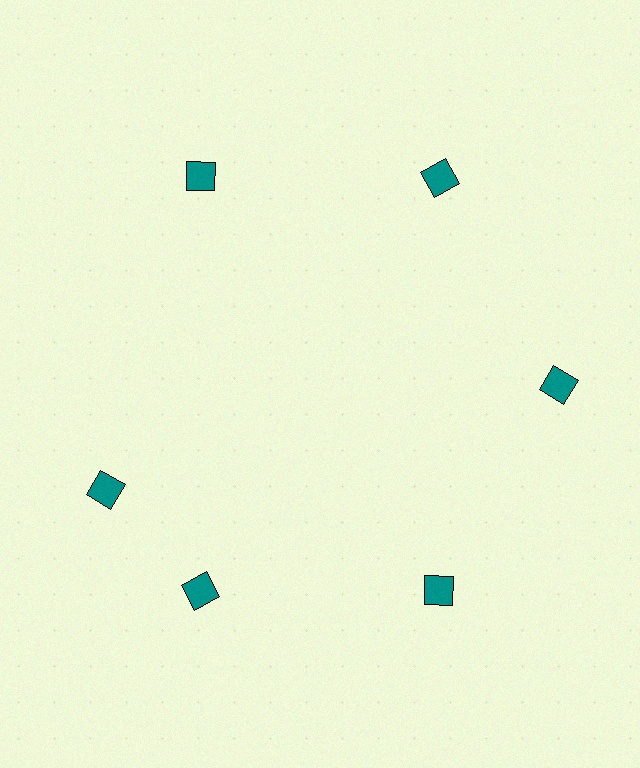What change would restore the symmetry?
The symmetry would be restored by rotating it back into even spacing with its neighbors so that all 6 diamonds sit at equal angles and equal distance from the center.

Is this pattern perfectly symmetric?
No. The 6 teal diamonds are arranged in a ring, but one element near the 9 o'clock position is rotated out of alignment along the ring, breaking the 6-fold rotational symmetry.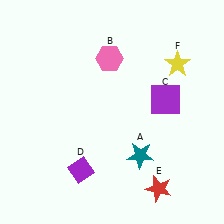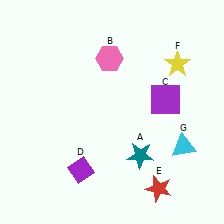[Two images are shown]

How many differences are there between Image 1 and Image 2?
There is 1 difference between the two images.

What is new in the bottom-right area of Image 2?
A cyan triangle (G) was added in the bottom-right area of Image 2.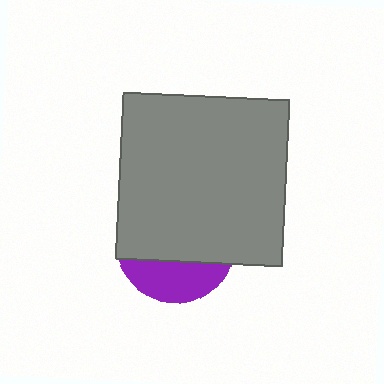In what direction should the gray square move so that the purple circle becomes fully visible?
The gray square should move up. That is the shortest direction to clear the overlap and leave the purple circle fully visible.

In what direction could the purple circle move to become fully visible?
The purple circle could move down. That would shift it out from behind the gray square entirely.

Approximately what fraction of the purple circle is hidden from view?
Roughly 70% of the purple circle is hidden behind the gray square.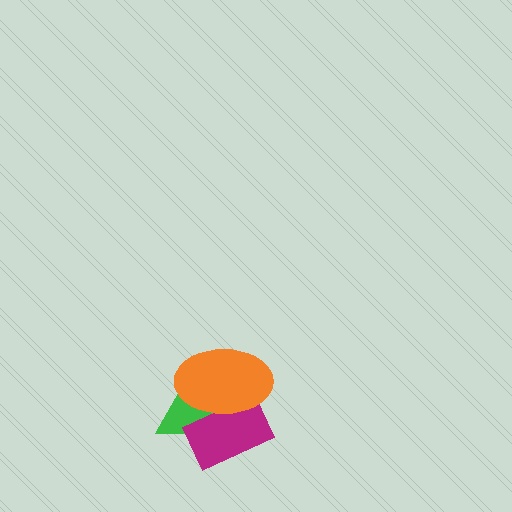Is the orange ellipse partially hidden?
No, no other shape covers it.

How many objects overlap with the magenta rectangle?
2 objects overlap with the magenta rectangle.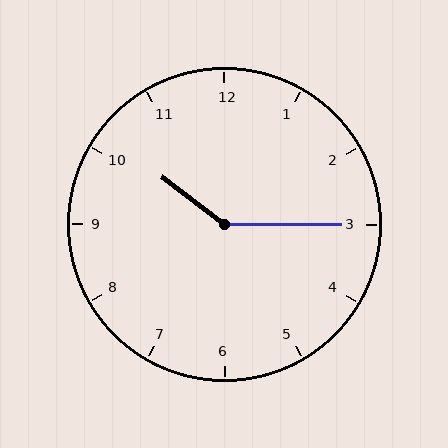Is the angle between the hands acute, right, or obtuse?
It is obtuse.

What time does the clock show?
10:15.